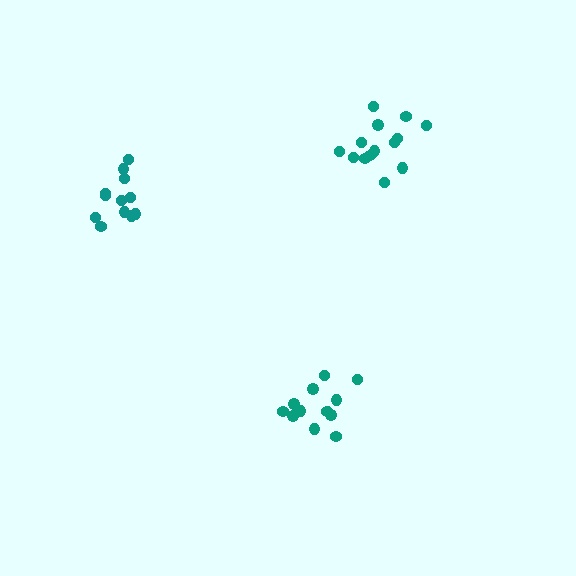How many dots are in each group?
Group 1: 14 dots, Group 2: 13 dots, Group 3: 12 dots (39 total).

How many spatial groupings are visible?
There are 3 spatial groupings.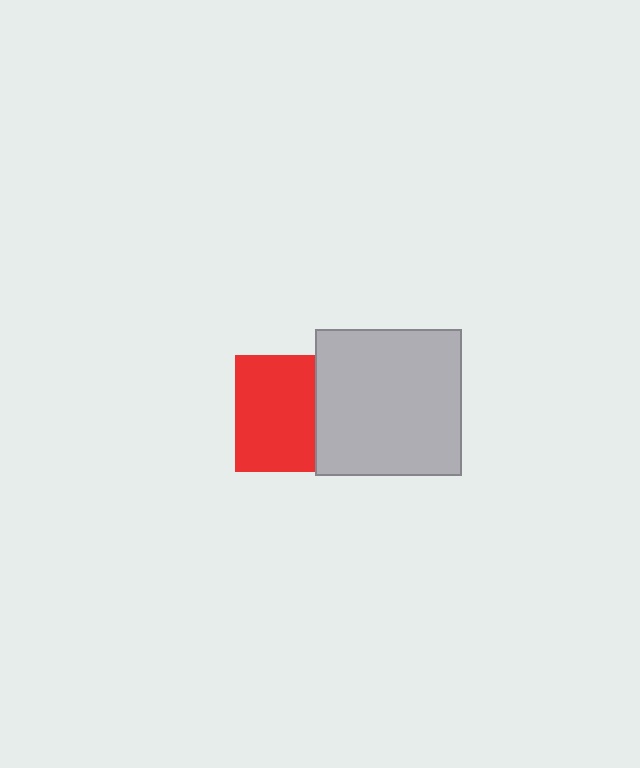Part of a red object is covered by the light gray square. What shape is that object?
It is a square.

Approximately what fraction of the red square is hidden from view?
Roughly 31% of the red square is hidden behind the light gray square.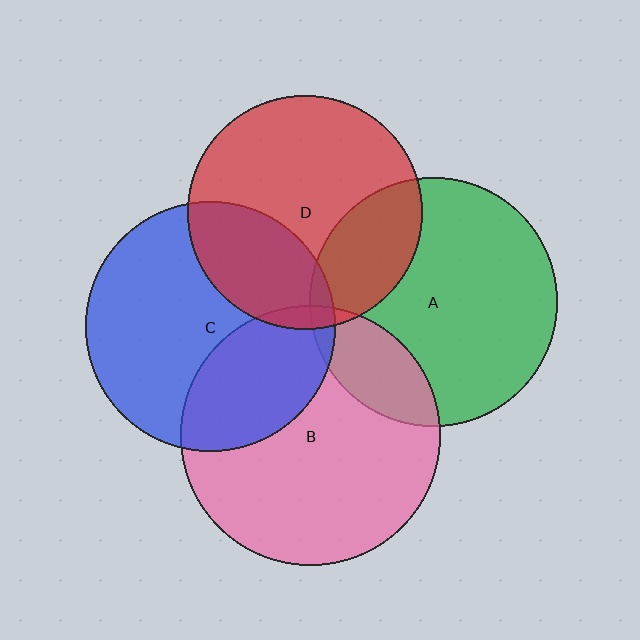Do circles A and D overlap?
Yes.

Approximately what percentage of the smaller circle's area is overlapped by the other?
Approximately 25%.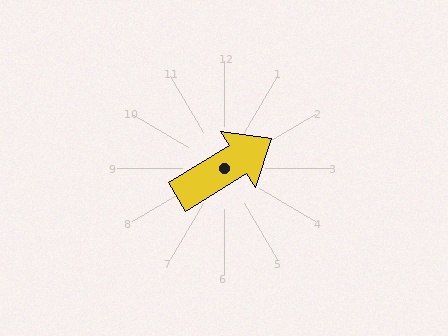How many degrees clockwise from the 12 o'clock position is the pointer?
Approximately 58 degrees.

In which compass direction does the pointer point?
Northeast.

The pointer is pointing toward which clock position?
Roughly 2 o'clock.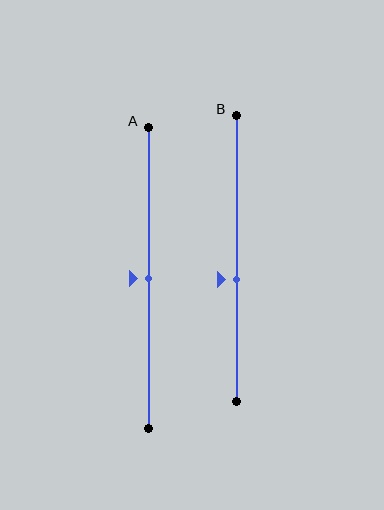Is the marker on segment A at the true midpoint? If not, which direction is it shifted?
Yes, the marker on segment A is at the true midpoint.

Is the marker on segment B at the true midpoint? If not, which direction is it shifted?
No, the marker on segment B is shifted downward by about 7% of the segment length.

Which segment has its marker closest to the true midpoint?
Segment A has its marker closest to the true midpoint.